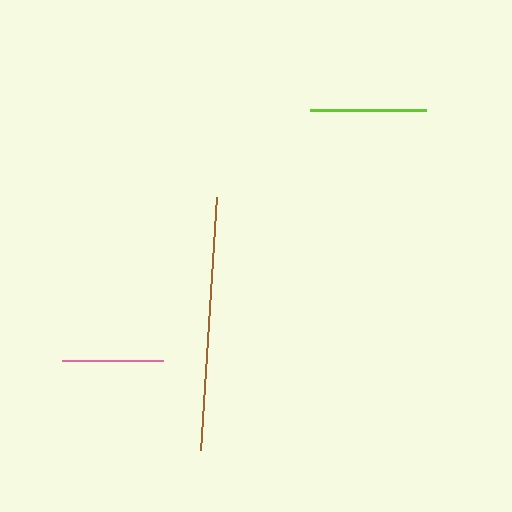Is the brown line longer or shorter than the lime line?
The brown line is longer than the lime line.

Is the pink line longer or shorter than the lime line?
The lime line is longer than the pink line.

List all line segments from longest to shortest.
From longest to shortest: brown, lime, pink.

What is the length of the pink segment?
The pink segment is approximately 102 pixels long.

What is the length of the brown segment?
The brown segment is approximately 253 pixels long.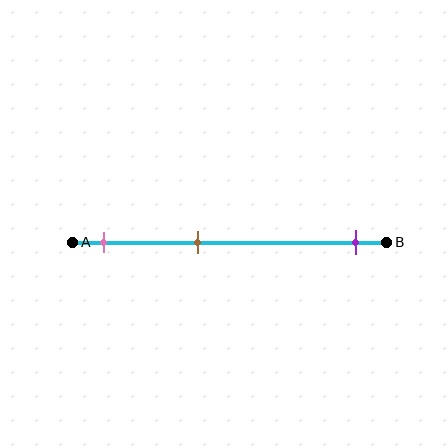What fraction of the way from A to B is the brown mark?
The brown mark is approximately 40% (0.4) of the way from A to B.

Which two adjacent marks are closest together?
The pink and brown marks are the closest adjacent pair.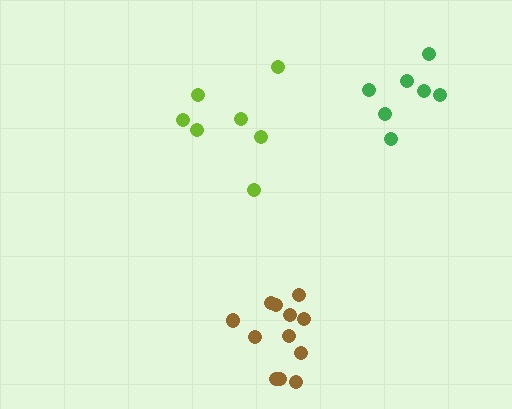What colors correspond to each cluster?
The clusters are colored: brown, green, lime.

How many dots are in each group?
Group 1: 12 dots, Group 2: 7 dots, Group 3: 7 dots (26 total).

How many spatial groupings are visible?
There are 3 spatial groupings.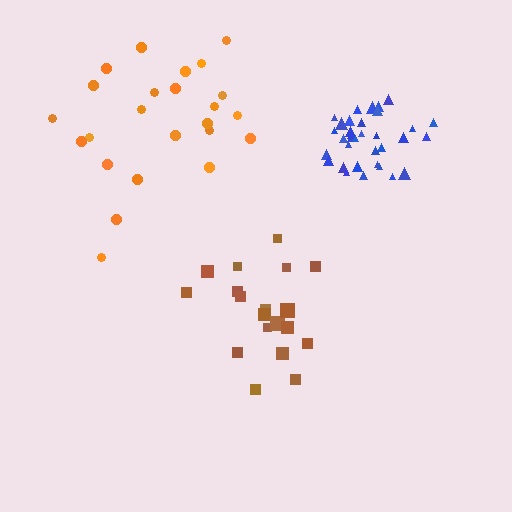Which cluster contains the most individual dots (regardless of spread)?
Blue (34).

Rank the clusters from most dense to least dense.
blue, brown, orange.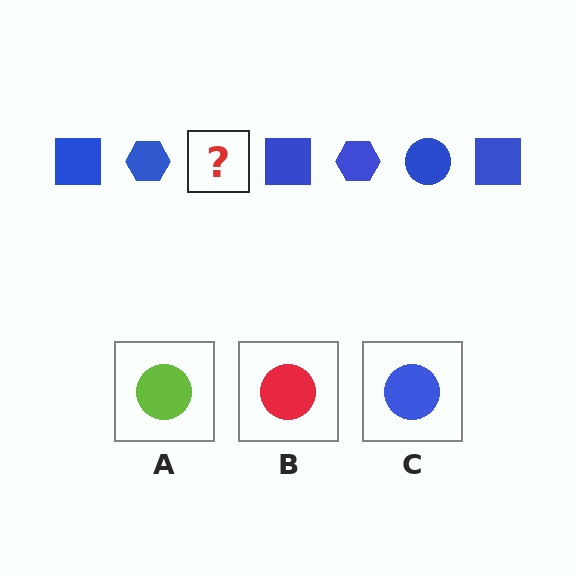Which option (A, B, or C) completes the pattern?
C.